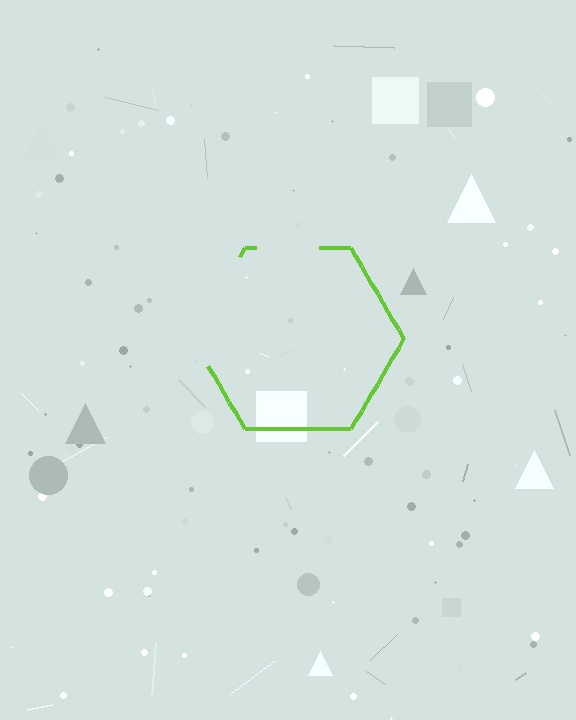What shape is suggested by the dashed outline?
The dashed outline suggests a hexagon.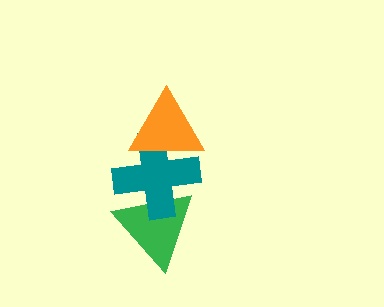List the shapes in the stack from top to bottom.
From top to bottom: the orange triangle, the teal cross, the green triangle.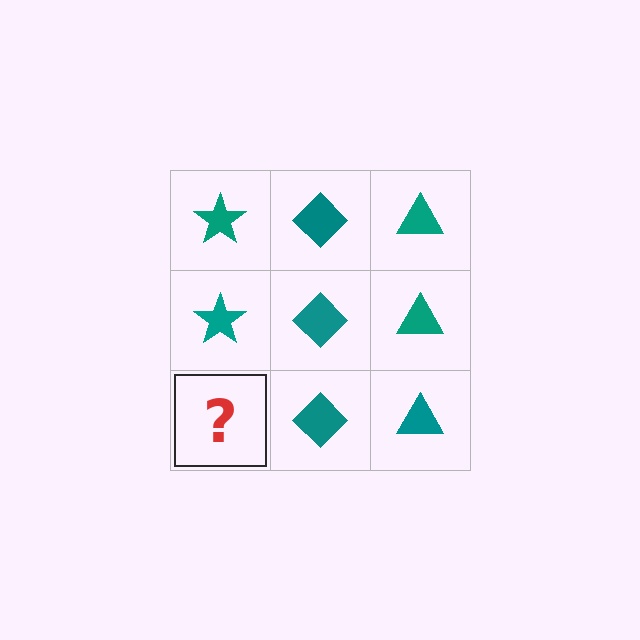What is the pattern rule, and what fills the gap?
The rule is that each column has a consistent shape. The gap should be filled with a teal star.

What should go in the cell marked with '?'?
The missing cell should contain a teal star.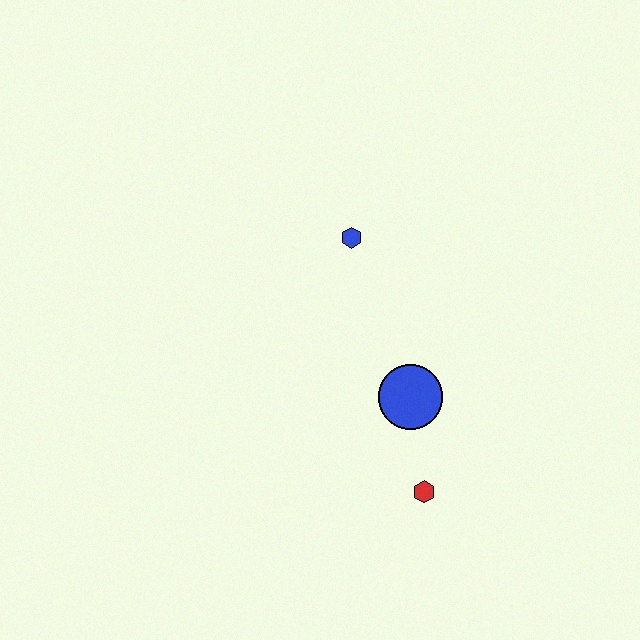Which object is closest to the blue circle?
The red hexagon is closest to the blue circle.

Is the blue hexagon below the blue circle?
No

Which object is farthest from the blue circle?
The blue hexagon is farthest from the blue circle.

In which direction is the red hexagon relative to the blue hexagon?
The red hexagon is below the blue hexagon.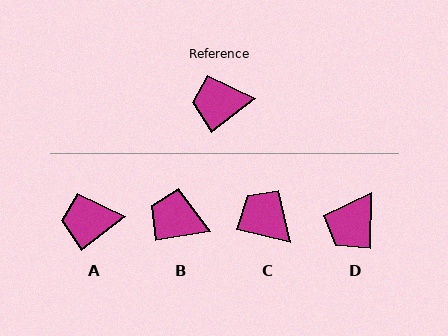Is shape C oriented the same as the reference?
No, it is off by about 52 degrees.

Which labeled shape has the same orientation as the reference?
A.